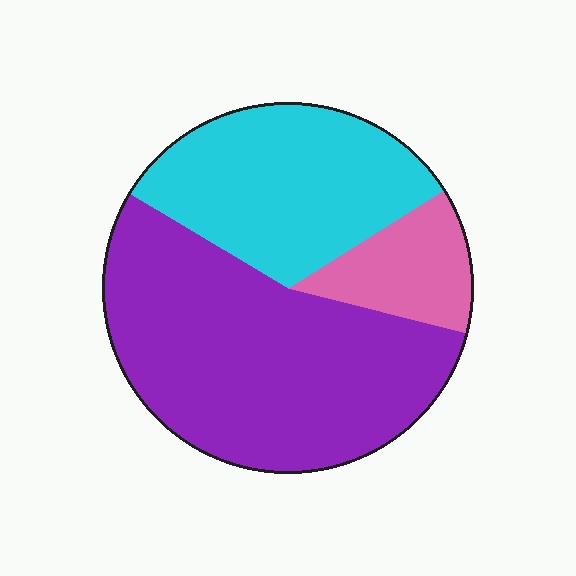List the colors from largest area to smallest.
From largest to smallest: purple, cyan, pink.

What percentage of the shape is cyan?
Cyan takes up between a quarter and a half of the shape.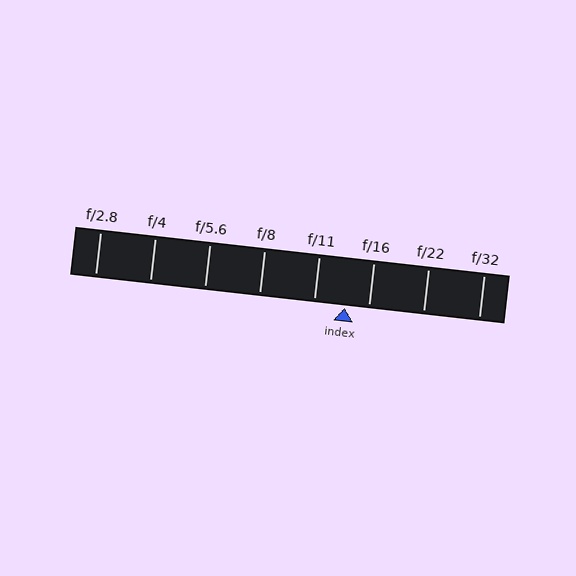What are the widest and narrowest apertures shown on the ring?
The widest aperture shown is f/2.8 and the narrowest is f/32.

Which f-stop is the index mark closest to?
The index mark is closest to f/16.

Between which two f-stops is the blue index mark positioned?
The index mark is between f/11 and f/16.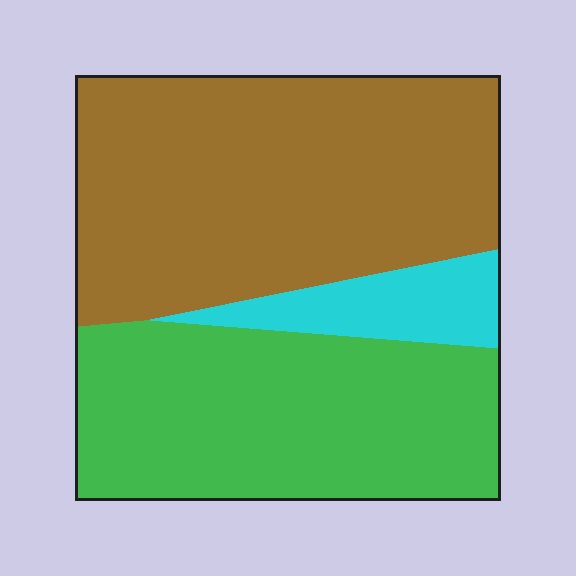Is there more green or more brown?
Brown.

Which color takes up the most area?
Brown, at roughly 50%.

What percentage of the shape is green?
Green covers 40% of the shape.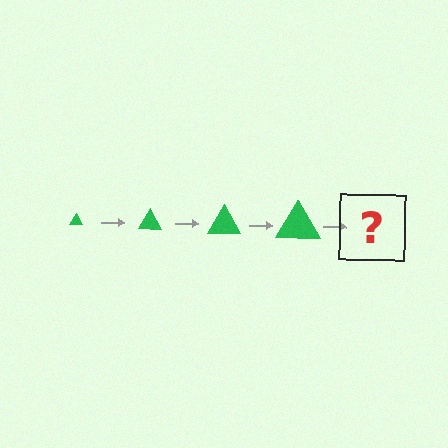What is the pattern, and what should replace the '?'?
The pattern is that the triangle gets progressively larger each step. The '?' should be a green triangle, larger than the previous one.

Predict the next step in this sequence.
The next step is a green triangle, larger than the previous one.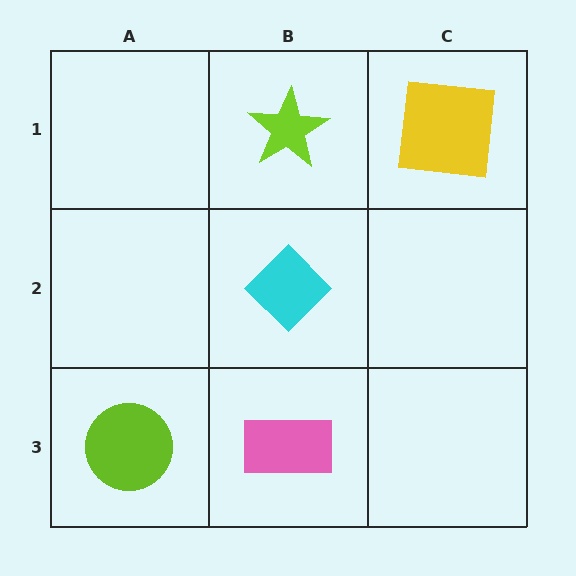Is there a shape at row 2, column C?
No, that cell is empty.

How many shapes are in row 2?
1 shape.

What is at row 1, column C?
A yellow square.